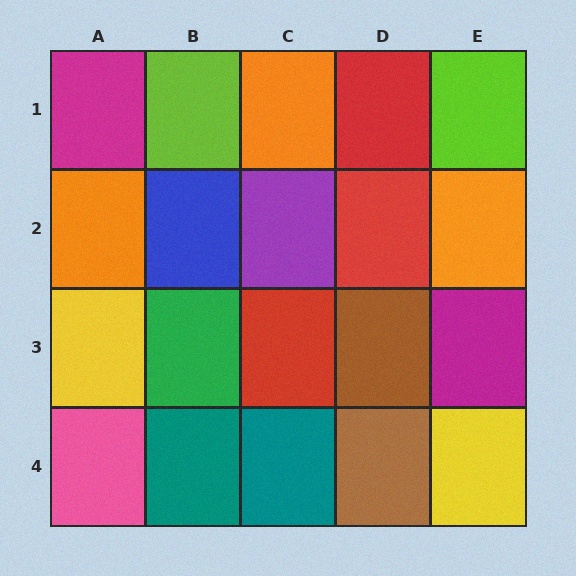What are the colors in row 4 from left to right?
Pink, teal, teal, brown, yellow.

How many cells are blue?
1 cell is blue.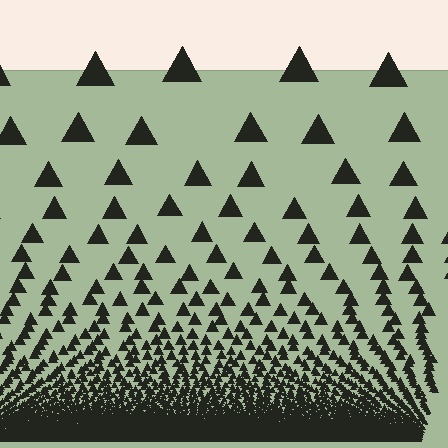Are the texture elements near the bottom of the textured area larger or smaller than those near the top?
Smaller. The gradient is inverted — elements near the bottom are smaller and denser.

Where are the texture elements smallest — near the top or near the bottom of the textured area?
Near the bottom.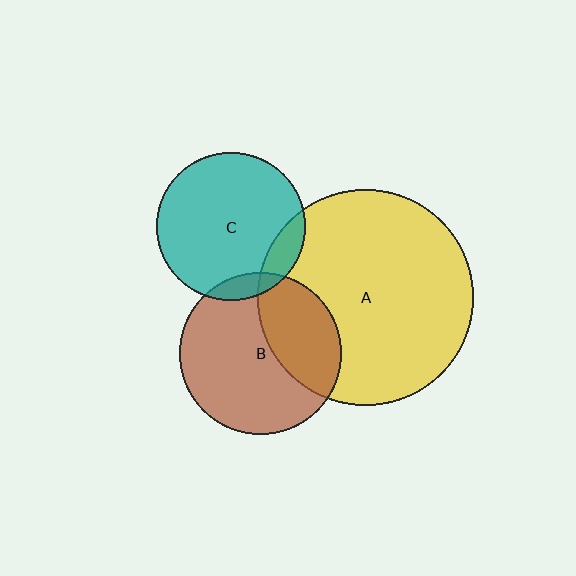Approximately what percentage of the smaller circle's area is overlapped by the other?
Approximately 10%.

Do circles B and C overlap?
Yes.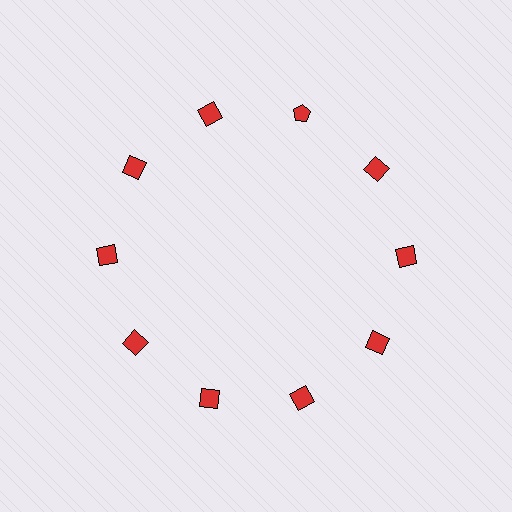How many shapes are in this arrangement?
There are 10 shapes arranged in a ring pattern.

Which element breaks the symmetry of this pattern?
The red pentagon at roughly the 1 o'clock position breaks the symmetry. All other shapes are red squares.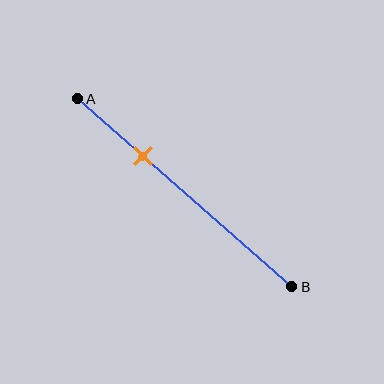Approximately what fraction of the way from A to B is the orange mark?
The orange mark is approximately 30% of the way from A to B.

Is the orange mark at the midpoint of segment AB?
No, the mark is at about 30% from A, not at the 50% midpoint.